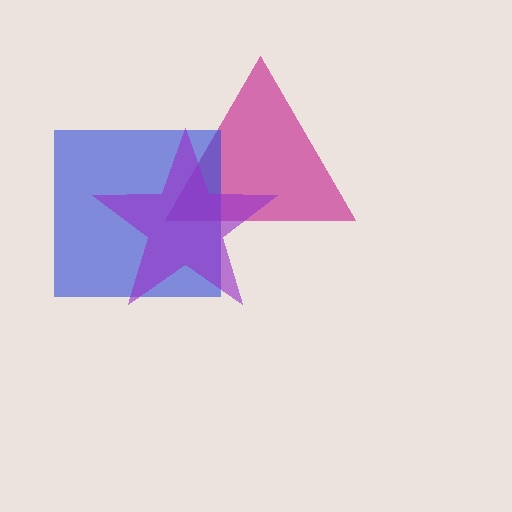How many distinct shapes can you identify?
There are 3 distinct shapes: a magenta triangle, a blue square, a purple star.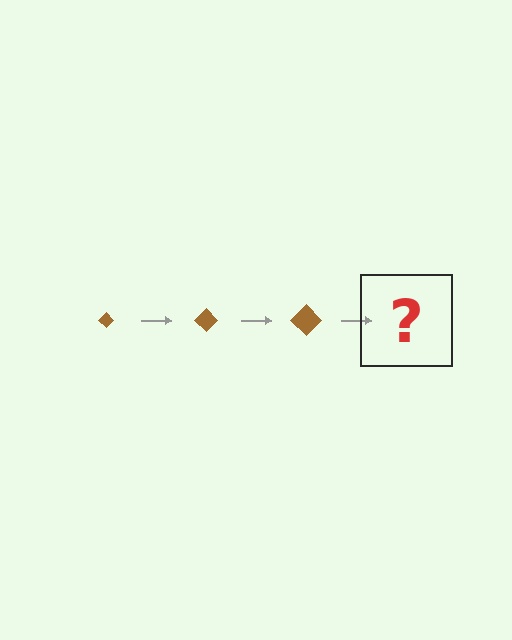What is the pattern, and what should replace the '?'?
The pattern is that the diamond gets progressively larger each step. The '?' should be a brown diamond, larger than the previous one.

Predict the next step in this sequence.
The next step is a brown diamond, larger than the previous one.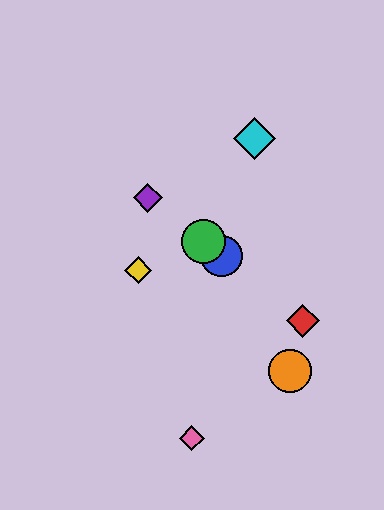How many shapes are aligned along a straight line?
4 shapes (the red diamond, the blue circle, the green circle, the purple diamond) are aligned along a straight line.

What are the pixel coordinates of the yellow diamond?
The yellow diamond is at (138, 270).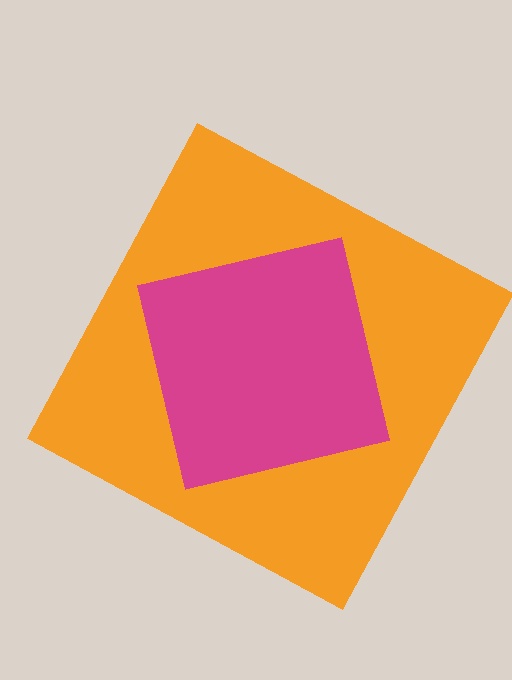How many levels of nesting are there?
2.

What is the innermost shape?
The magenta square.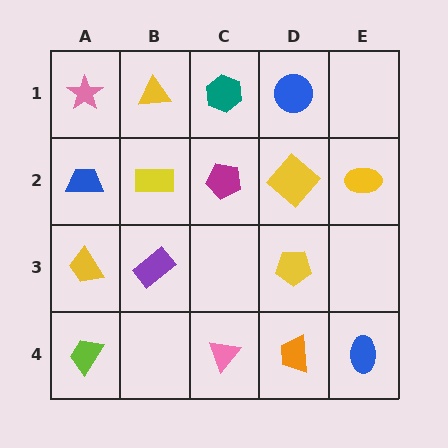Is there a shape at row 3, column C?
No, that cell is empty.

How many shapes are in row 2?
5 shapes.